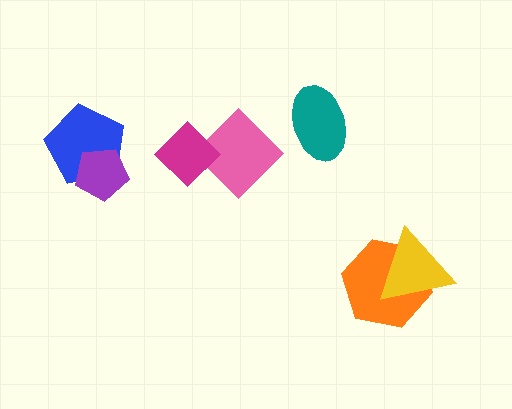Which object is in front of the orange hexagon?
The yellow triangle is in front of the orange hexagon.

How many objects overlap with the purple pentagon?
1 object overlaps with the purple pentagon.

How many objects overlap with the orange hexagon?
1 object overlaps with the orange hexagon.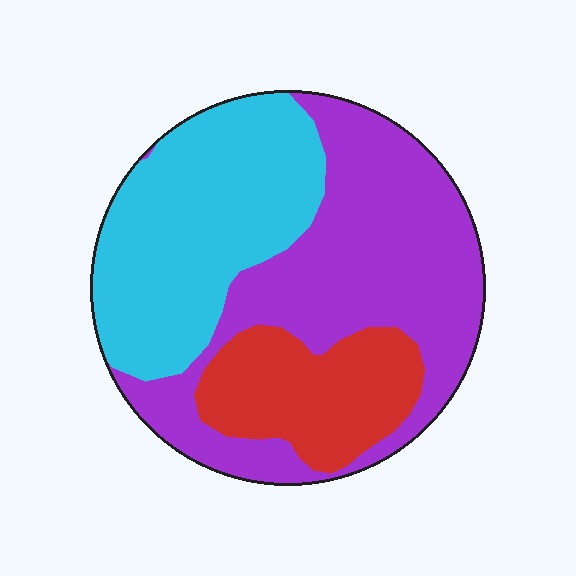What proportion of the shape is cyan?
Cyan covers roughly 35% of the shape.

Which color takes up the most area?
Purple, at roughly 45%.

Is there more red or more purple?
Purple.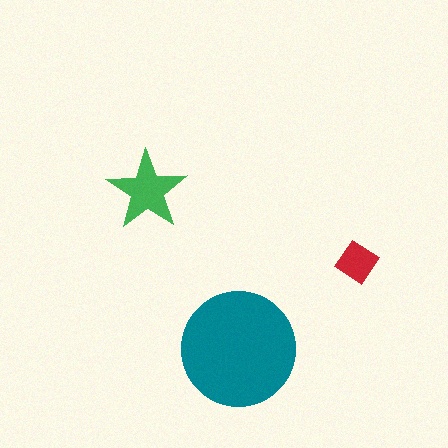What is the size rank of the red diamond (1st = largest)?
3rd.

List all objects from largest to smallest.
The teal circle, the green star, the red diamond.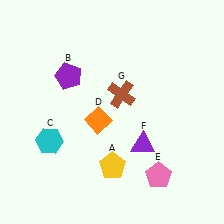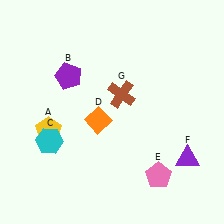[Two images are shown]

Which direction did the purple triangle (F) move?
The purple triangle (F) moved right.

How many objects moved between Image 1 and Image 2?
2 objects moved between the two images.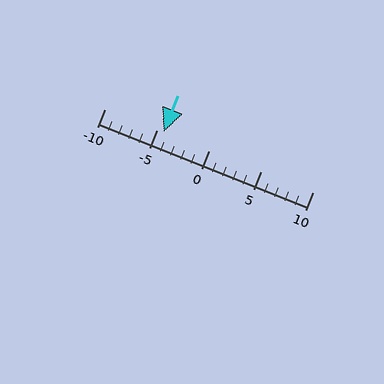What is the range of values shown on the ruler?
The ruler shows values from -10 to 10.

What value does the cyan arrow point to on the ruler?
The cyan arrow points to approximately -4.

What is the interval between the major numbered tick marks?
The major tick marks are spaced 5 units apart.